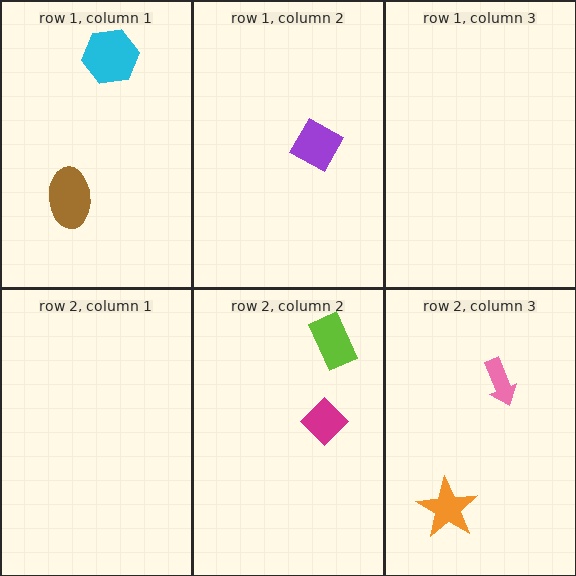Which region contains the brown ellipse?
The row 1, column 1 region.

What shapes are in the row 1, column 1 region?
The brown ellipse, the cyan hexagon.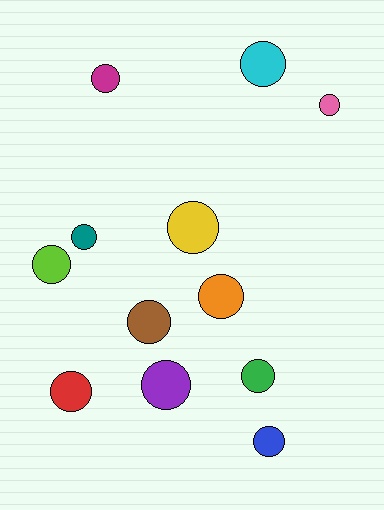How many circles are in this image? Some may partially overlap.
There are 12 circles.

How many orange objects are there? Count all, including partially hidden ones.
There is 1 orange object.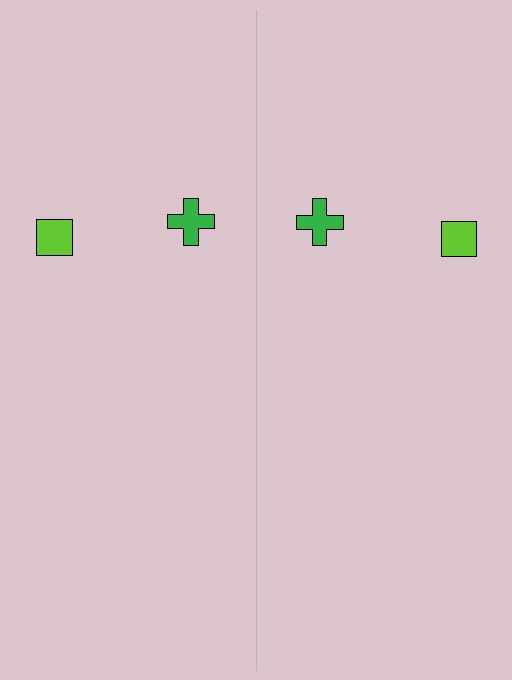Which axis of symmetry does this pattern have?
The pattern has a vertical axis of symmetry running through the center of the image.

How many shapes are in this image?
There are 4 shapes in this image.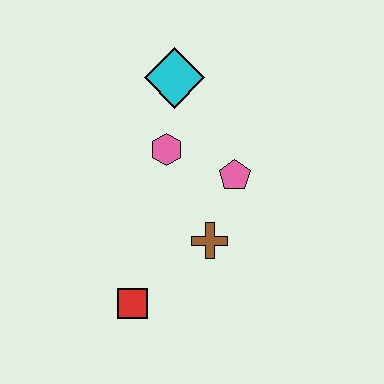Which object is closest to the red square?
The brown cross is closest to the red square.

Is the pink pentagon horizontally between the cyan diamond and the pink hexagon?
No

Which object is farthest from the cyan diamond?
The red square is farthest from the cyan diamond.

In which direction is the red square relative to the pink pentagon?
The red square is below the pink pentagon.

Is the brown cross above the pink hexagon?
No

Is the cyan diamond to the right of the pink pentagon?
No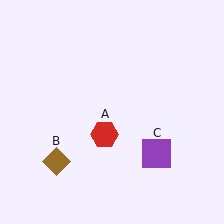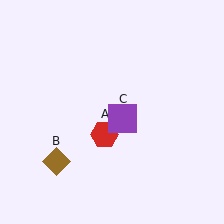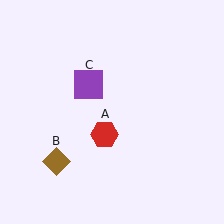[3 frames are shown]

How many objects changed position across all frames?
1 object changed position: purple square (object C).